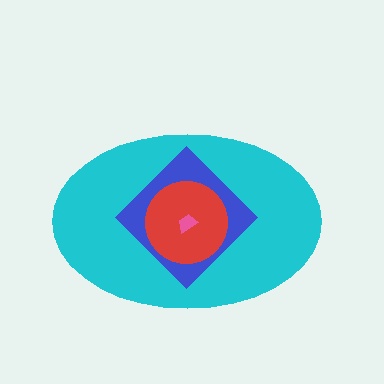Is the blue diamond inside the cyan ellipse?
Yes.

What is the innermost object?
The pink trapezoid.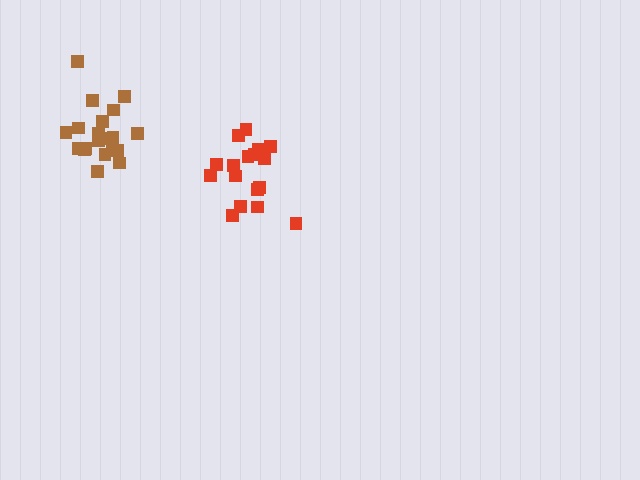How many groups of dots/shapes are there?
There are 2 groups.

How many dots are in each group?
Group 1: 20 dots, Group 2: 17 dots (37 total).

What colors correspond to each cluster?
The clusters are colored: brown, red.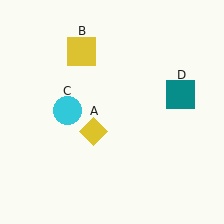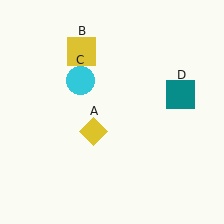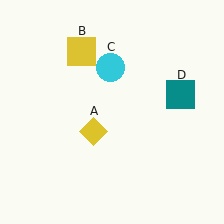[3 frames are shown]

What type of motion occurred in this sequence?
The cyan circle (object C) rotated clockwise around the center of the scene.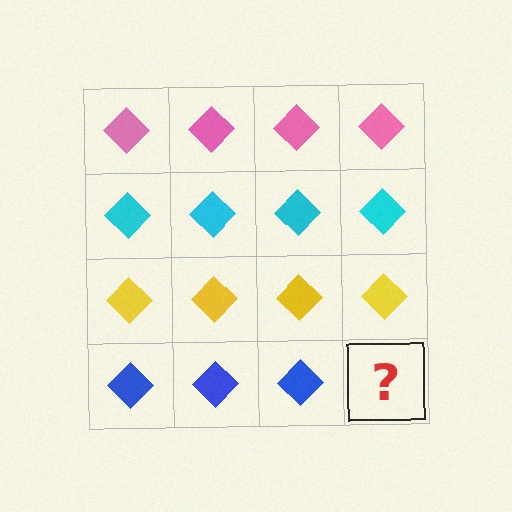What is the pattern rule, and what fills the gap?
The rule is that each row has a consistent color. The gap should be filled with a blue diamond.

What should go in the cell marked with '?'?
The missing cell should contain a blue diamond.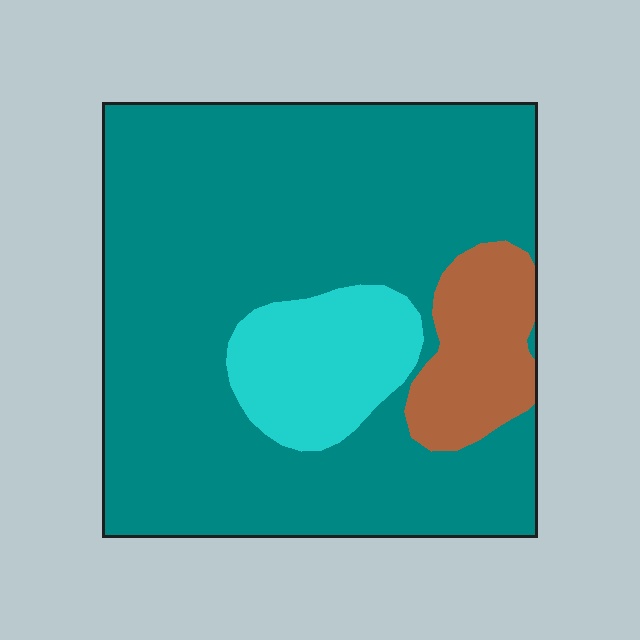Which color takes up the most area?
Teal, at roughly 75%.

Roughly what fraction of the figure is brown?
Brown covers 11% of the figure.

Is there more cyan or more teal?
Teal.